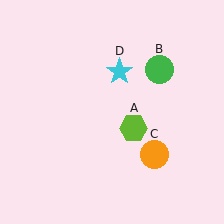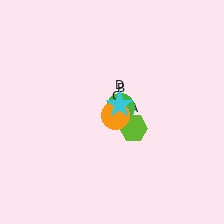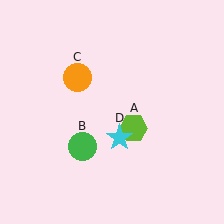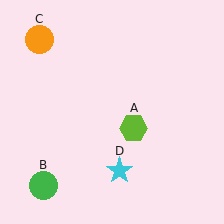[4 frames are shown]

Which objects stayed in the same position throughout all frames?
Lime hexagon (object A) remained stationary.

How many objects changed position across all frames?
3 objects changed position: green circle (object B), orange circle (object C), cyan star (object D).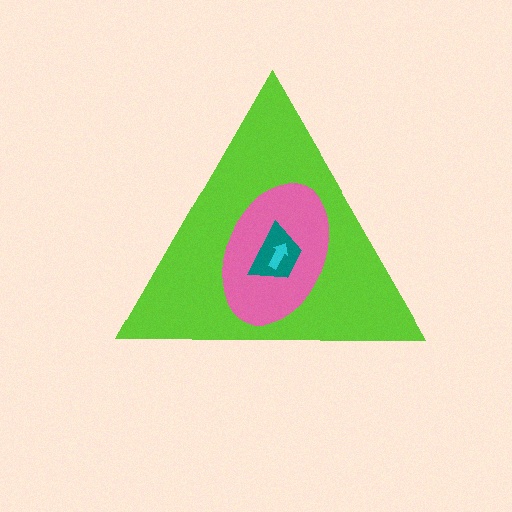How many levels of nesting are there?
4.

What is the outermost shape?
The lime triangle.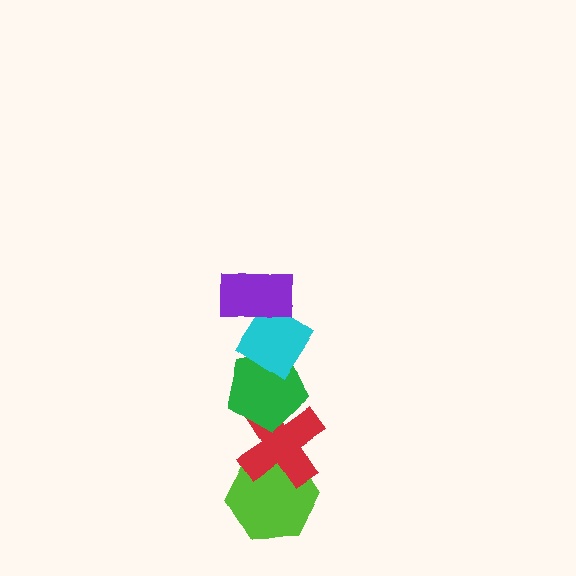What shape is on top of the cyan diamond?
The purple rectangle is on top of the cyan diamond.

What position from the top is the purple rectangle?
The purple rectangle is 1st from the top.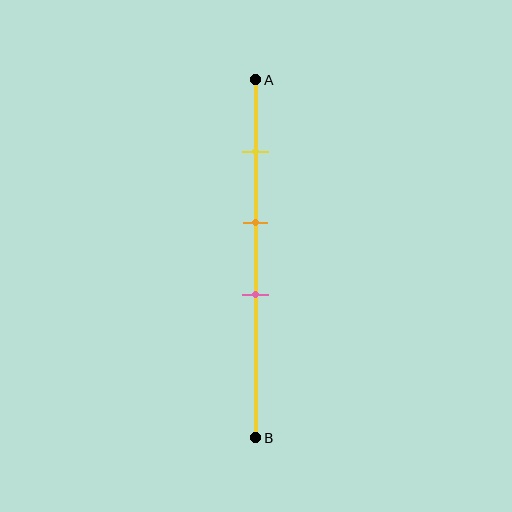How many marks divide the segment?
There are 3 marks dividing the segment.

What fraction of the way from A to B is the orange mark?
The orange mark is approximately 40% (0.4) of the way from A to B.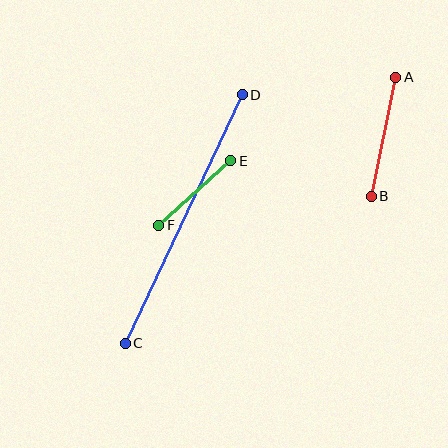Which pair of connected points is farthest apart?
Points C and D are farthest apart.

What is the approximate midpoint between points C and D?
The midpoint is at approximately (184, 219) pixels.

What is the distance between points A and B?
The distance is approximately 121 pixels.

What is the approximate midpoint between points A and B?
The midpoint is at approximately (383, 137) pixels.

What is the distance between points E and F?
The distance is approximately 97 pixels.